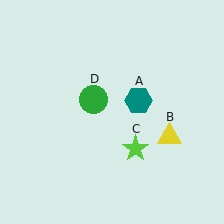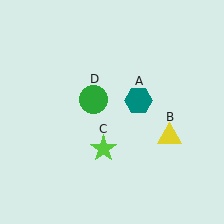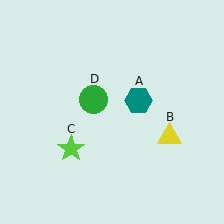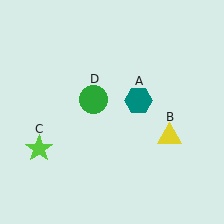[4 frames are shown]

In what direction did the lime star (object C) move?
The lime star (object C) moved left.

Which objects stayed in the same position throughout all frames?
Teal hexagon (object A) and yellow triangle (object B) and green circle (object D) remained stationary.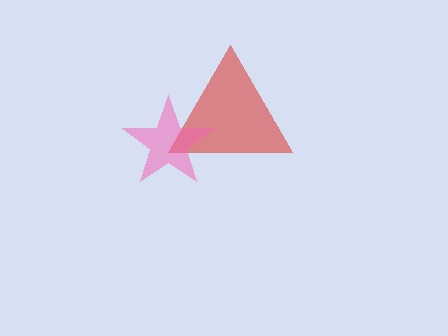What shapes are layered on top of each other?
The layered shapes are: a red triangle, a pink star.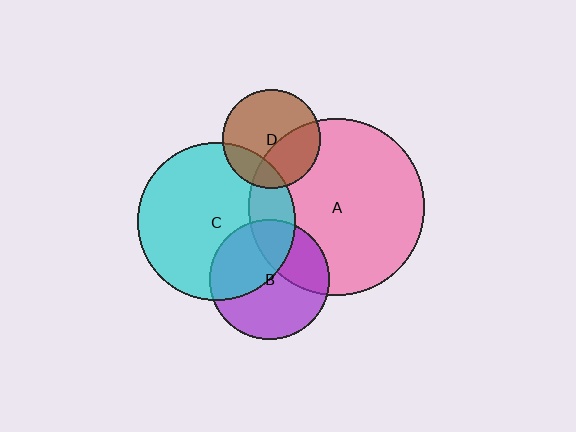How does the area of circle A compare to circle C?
Approximately 1.2 times.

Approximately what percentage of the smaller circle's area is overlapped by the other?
Approximately 45%.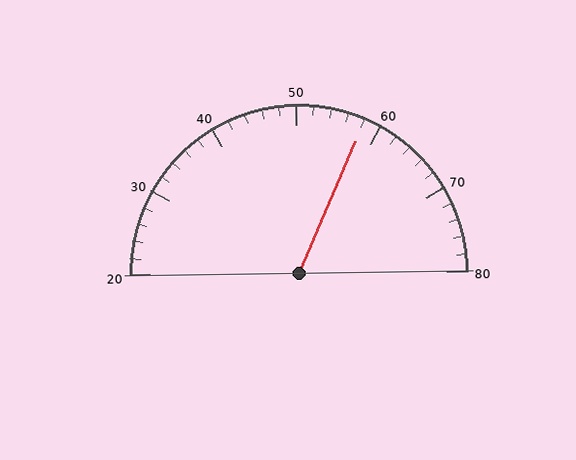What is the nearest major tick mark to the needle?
The nearest major tick mark is 60.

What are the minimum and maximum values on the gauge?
The gauge ranges from 20 to 80.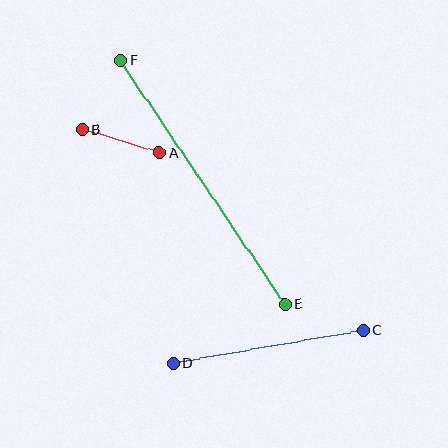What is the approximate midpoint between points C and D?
The midpoint is at approximately (268, 347) pixels.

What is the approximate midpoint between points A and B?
The midpoint is at approximately (121, 141) pixels.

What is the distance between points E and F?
The distance is approximately 294 pixels.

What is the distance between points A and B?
The distance is approximately 81 pixels.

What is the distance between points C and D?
The distance is approximately 193 pixels.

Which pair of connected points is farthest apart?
Points E and F are farthest apart.